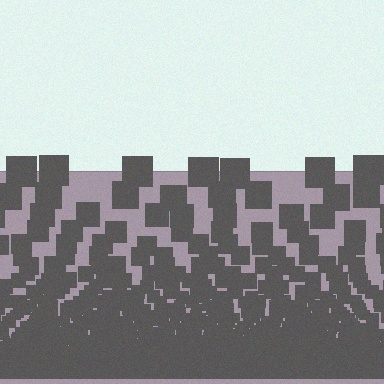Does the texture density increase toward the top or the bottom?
Density increases toward the bottom.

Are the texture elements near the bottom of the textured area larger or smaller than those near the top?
Smaller. The gradient is inverted — elements near the bottom are smaller and denser.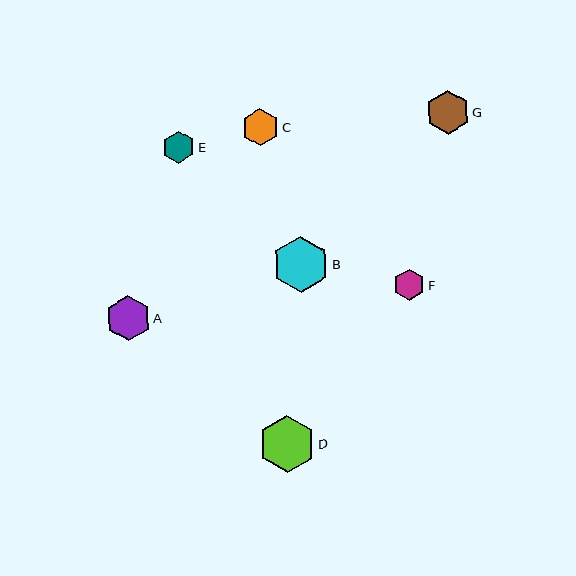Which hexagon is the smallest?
Hexagon F is the smallest with a size of approximately 31 pixels.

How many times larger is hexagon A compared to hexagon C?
Hexagon A is approximately 1.2 times the size of hexagon C.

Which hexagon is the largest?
Hexagon D is the largest with a size of approximately 57 pixels.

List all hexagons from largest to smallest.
From largest to smallest: D, B, A, G, C, E, F.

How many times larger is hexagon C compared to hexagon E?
Hexagon C is approximately 1.2 times the size of hexagon E.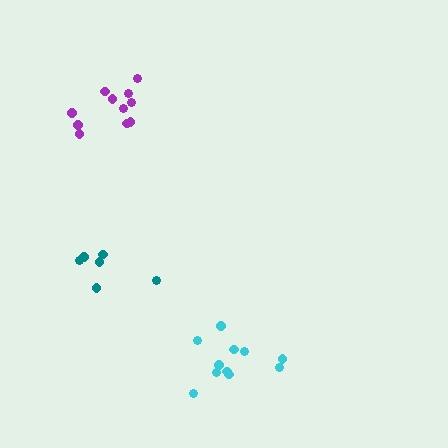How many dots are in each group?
Group 1: 11 dots, Group 2: 11 dots, Group 3: 6 dots (28 total).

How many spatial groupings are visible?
There are 3 spatial groupings.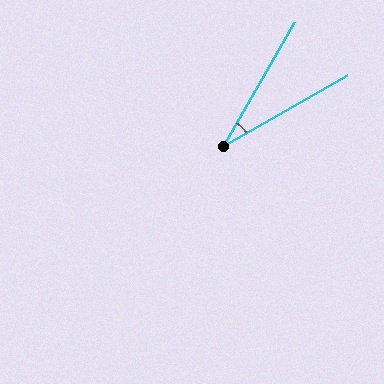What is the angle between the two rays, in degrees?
Approximately 30 degrees.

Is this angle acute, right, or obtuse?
It is acute.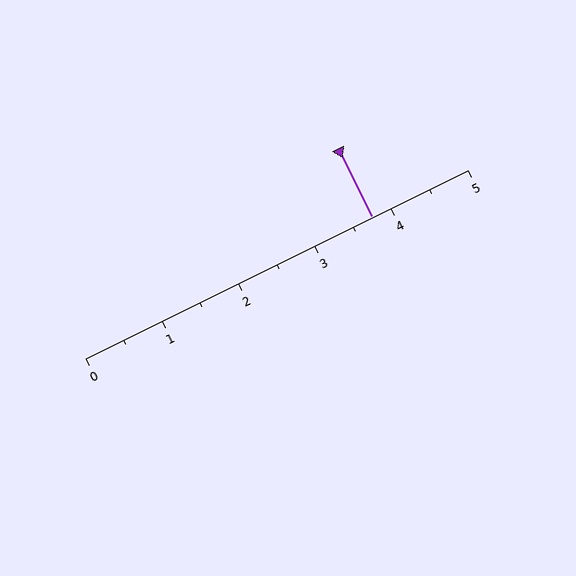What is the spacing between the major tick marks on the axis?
The major ticks are spaced 1 apart.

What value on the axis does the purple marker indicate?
The marker indicates approximately 3.8.